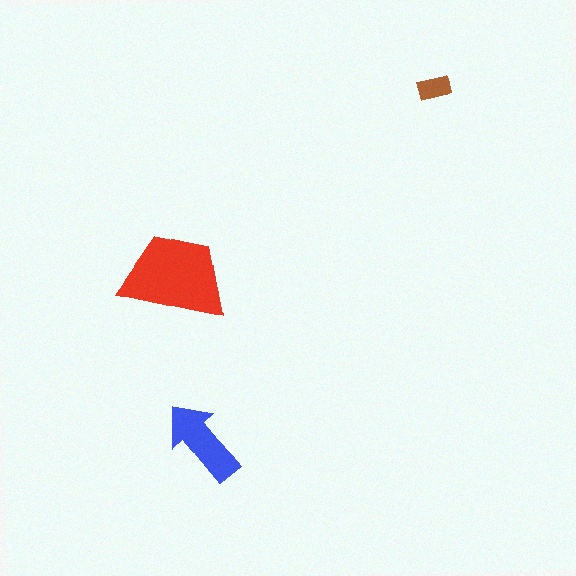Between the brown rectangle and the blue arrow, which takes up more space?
The blue arrow.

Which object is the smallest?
The brown rectangle.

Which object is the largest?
The red trapezoid.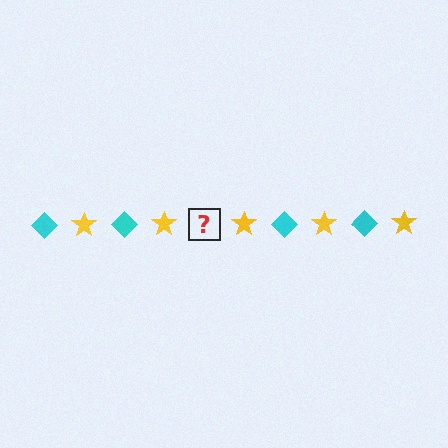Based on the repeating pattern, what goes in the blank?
The blank should be a cyan diamond.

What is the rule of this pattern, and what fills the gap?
The rule is that the pattern alternates between cyan diamond and yellow star. The gap should be filled with a cyan diamond.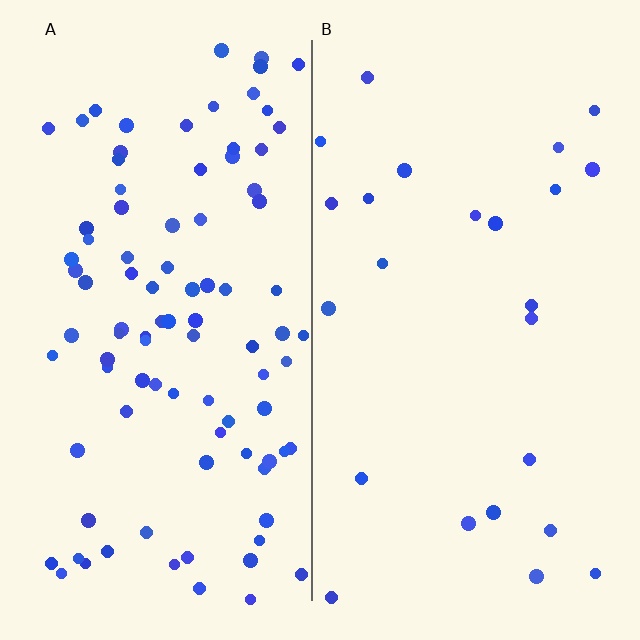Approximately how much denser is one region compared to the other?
Approximately 3.9× — region A over region B.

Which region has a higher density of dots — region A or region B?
A (the left).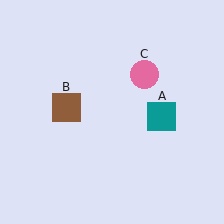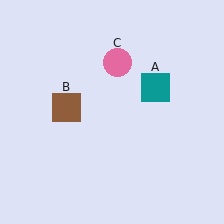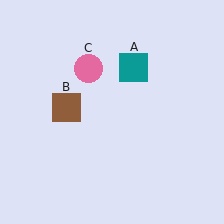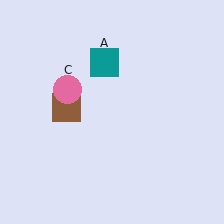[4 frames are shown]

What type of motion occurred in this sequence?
The teal square (object A), pink circle (object C) rotated counterclockwise around the center of the scene.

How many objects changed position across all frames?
2 objects changed position: teal square (object A), pink circle (object C).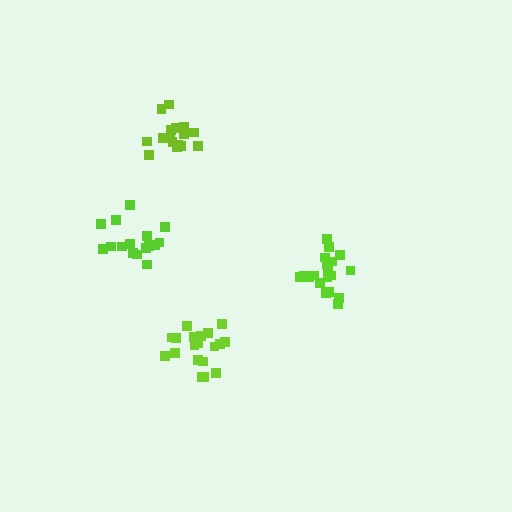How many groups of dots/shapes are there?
There are 4 groups.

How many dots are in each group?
Group 1: 19 dots, Group 2: 16 dots, Group 3: 16 dots, Group 4: 19 dots (70 total).